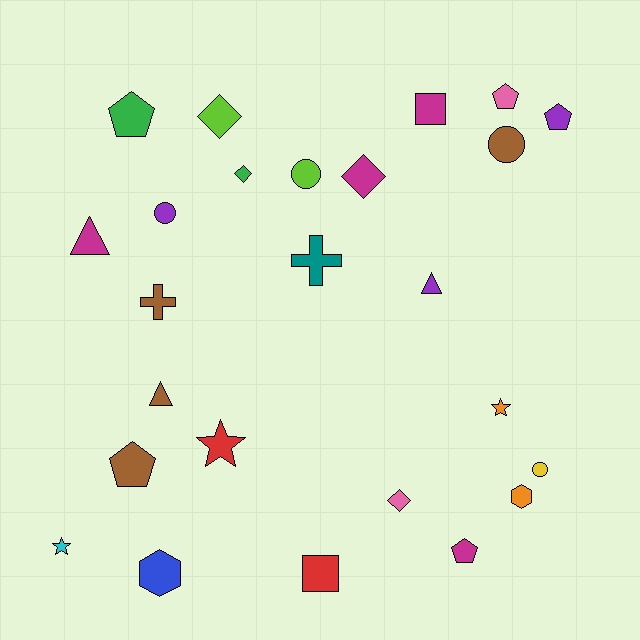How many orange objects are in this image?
There are 2 orange objects.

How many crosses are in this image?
There are 2 crosses.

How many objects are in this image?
There are 25 objects.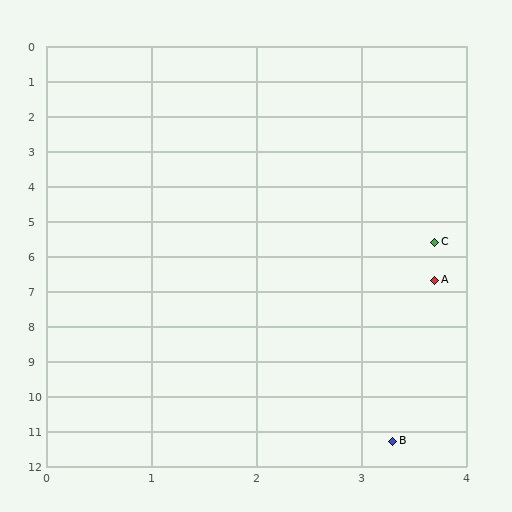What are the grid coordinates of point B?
Point B is at approximately (3.3, 11.3).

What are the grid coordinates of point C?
Point C is at approximately (3.7, 5.6).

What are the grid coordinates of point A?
Point A is at approximately (3.7, 6.7).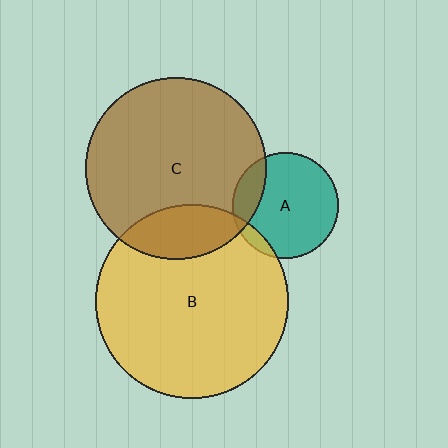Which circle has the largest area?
Circle B (yellow).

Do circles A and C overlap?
Yes.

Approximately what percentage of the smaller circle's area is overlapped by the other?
Approximately 20%.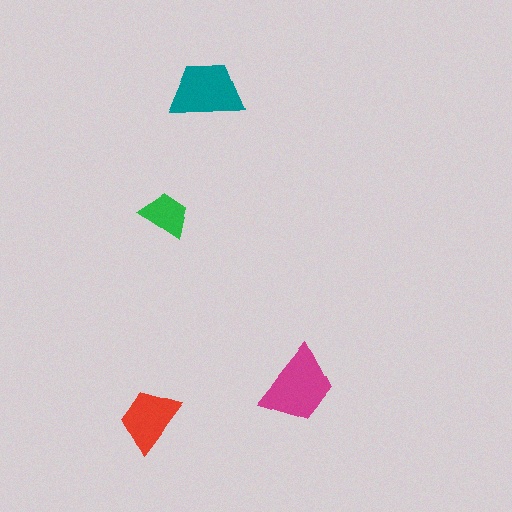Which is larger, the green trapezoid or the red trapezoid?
The red one.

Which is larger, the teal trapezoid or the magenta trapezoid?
The magenta one.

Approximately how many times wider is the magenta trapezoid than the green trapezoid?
About 1.5 times wider.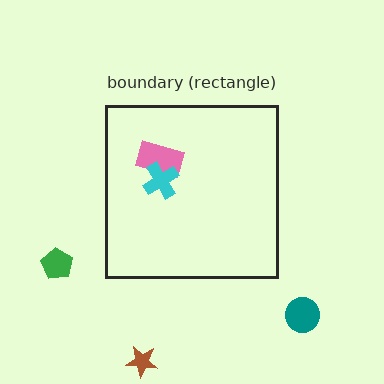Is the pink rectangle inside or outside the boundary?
Inside.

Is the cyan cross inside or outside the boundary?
Inside.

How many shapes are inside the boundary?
2 inside, 3 outside.